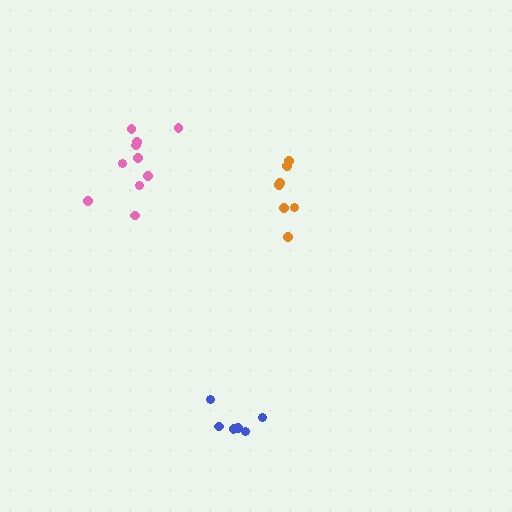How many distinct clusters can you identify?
There are 3 distinct clusters.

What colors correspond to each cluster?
The clusters are colored: orange, blue, pink.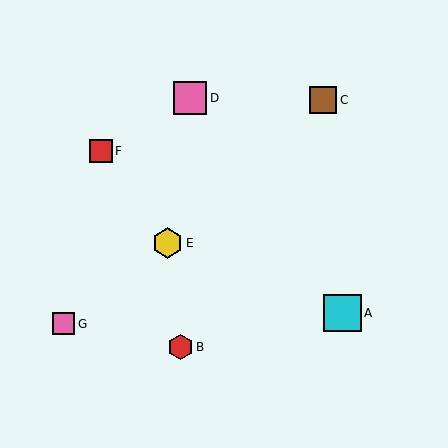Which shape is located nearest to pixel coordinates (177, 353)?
The red hexagon (labeled B) at (180, 347) is nearest to that location.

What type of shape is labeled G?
Shape G is a pink square.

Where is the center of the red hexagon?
The center of the red hexagon is at (180, 347).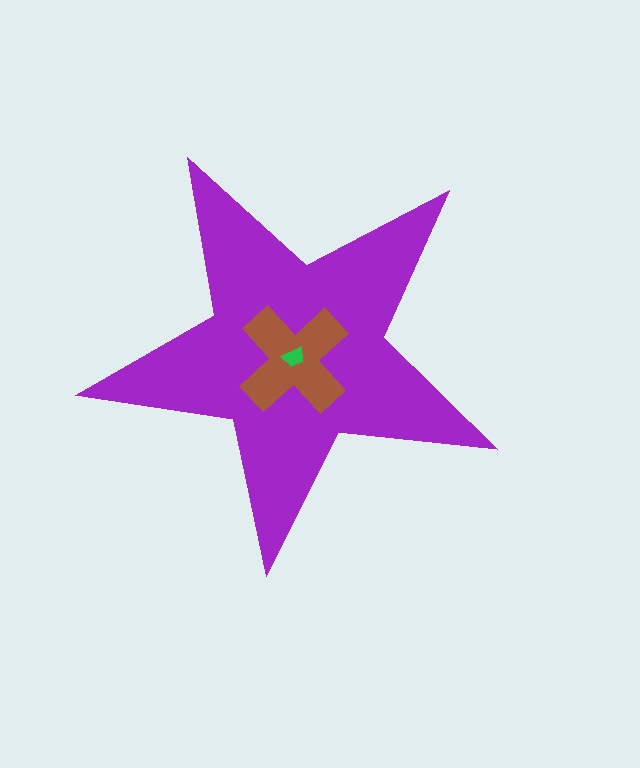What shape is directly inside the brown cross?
The green trapezoid.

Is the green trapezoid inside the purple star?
Yes.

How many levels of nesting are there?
3.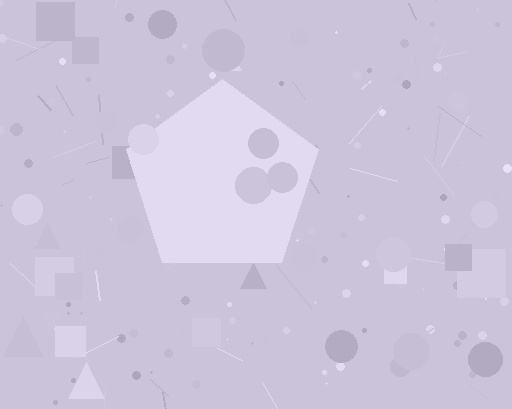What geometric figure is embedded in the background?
A pentagon is embedded in the background.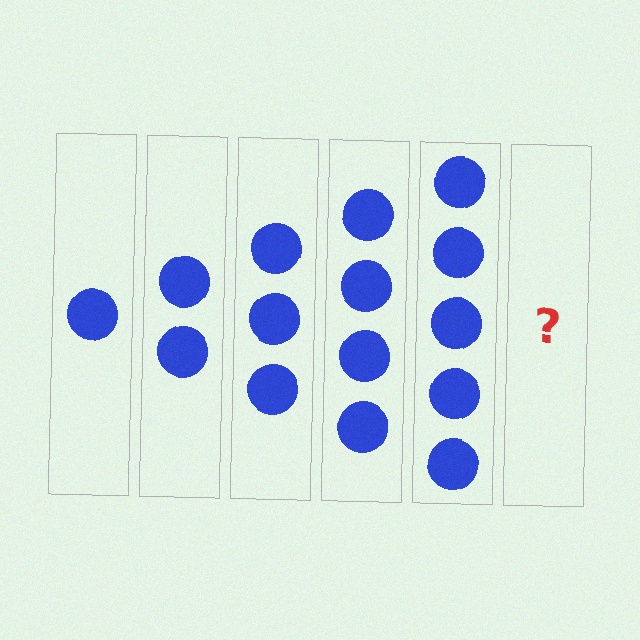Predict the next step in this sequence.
The next step is 6 circles.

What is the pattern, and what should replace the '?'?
The pattern is that each step adds one more circle. The '?' should be 6 circles.